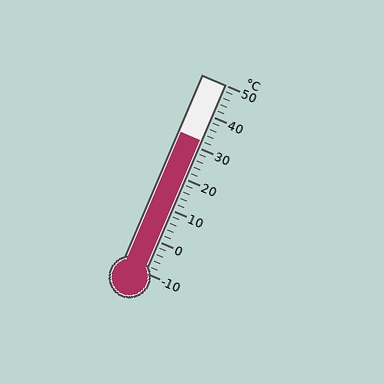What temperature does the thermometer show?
The thermometer shows approximately 32°C.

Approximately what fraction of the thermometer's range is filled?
The thermometer is filled to approximately 70% of its range.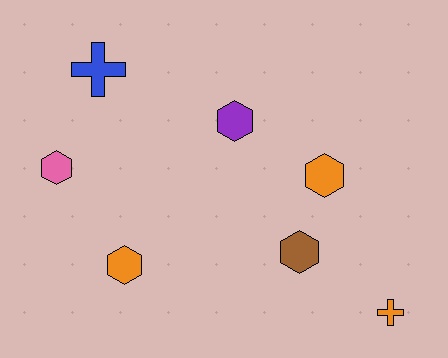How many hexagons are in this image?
There are 5 hexagons.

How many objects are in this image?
There are 7 objects.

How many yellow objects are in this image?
There are no yellow objects.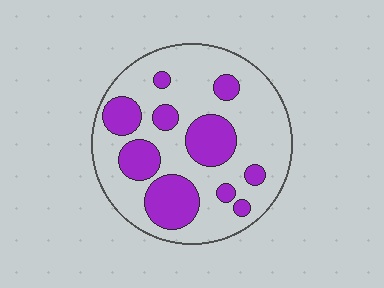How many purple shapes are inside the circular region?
10.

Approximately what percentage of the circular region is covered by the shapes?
Approximately 30%.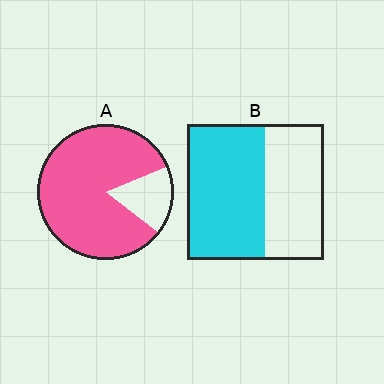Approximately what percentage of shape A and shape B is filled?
A is approximately 85% and B is approximately 55%.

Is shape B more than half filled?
Yes.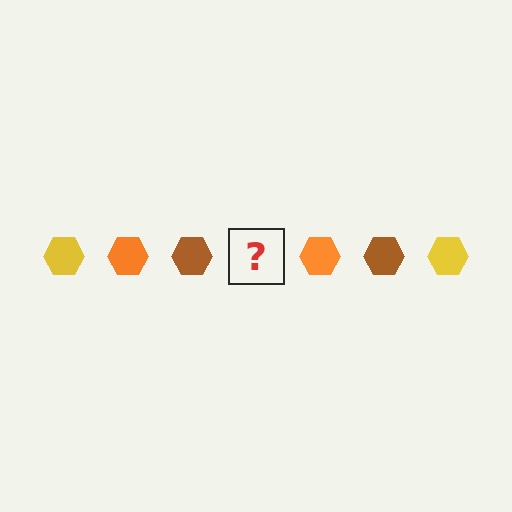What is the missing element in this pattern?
The missing element is a yellow hexagon.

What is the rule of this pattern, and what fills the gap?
The rule is that the pattern cycles through yellow, orange, brown hexagons. The gap should be filled with a yellow hexagon.